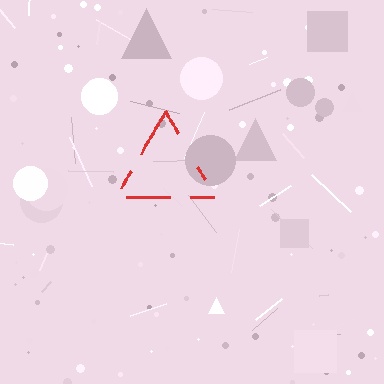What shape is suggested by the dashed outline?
The dashed outline suggests a triangle.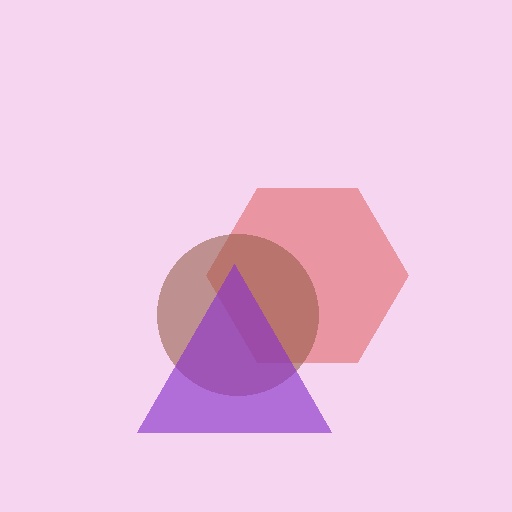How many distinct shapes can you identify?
There are 3 distinct shapes: a red hexagon, a brown circle, a purple triangle.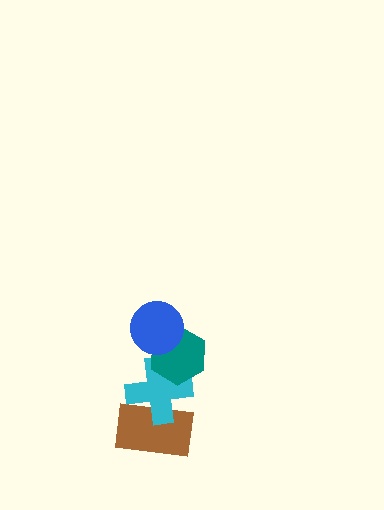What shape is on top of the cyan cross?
The teal hexagon is on top of the cyan cross.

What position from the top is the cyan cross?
The cyan cross is 3rd from the top.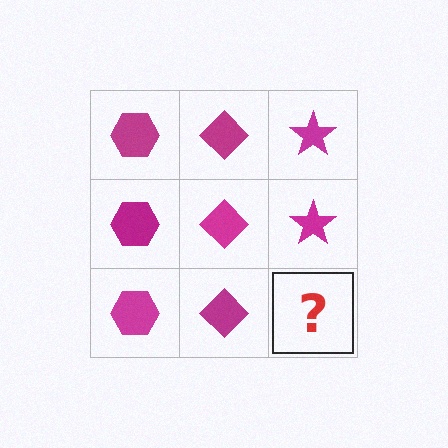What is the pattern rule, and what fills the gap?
The rule is that each column has a consistent shape. The gap should be filled with a magenta star.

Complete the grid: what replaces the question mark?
The question mark should be replaced with a magenta star.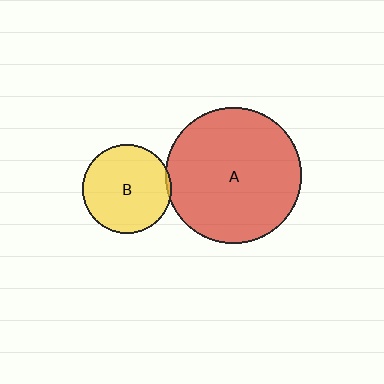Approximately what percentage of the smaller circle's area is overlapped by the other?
Approximately 5%.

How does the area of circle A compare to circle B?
Approximately 2.3 times.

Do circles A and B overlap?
Yes.